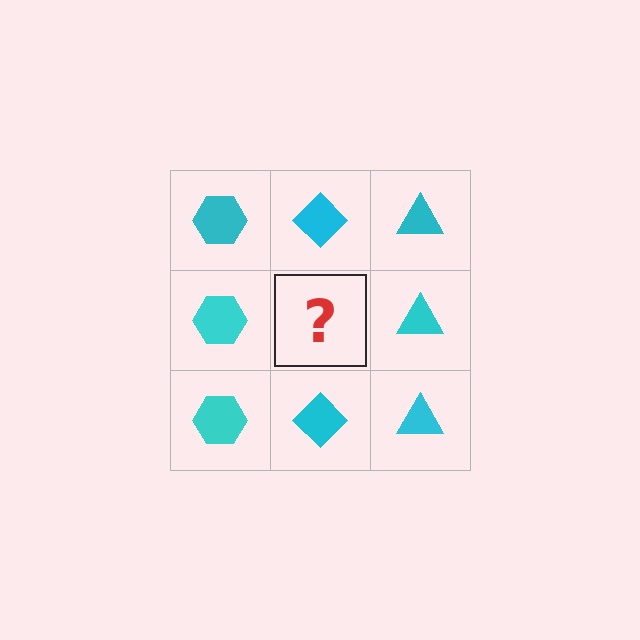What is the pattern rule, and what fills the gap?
The rule is that each column has a consistent shape. The gap should be filled with a cyan diamond.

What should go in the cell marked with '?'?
The missing cell should contain a cyan diamond.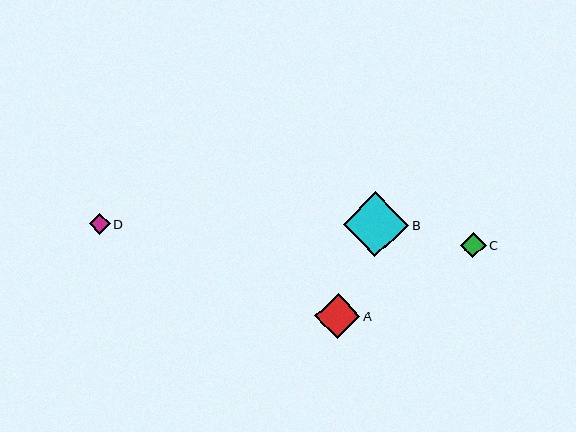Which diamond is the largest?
Diamond B is the largest with a size of approximately 65 pixels.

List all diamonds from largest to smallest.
From largest to smallest: B, A, C, D.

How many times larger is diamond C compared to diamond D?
Diamond C is approximately 1.2 times the size of diamond D.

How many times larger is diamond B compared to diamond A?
Diamond B is approximately 1.4 times the size of diamond A.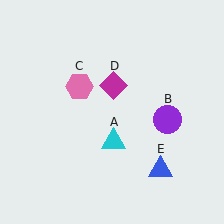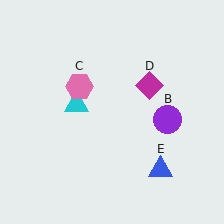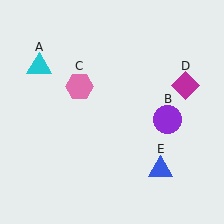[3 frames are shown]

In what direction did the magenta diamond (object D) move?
The magenta diamond (object D) moved right.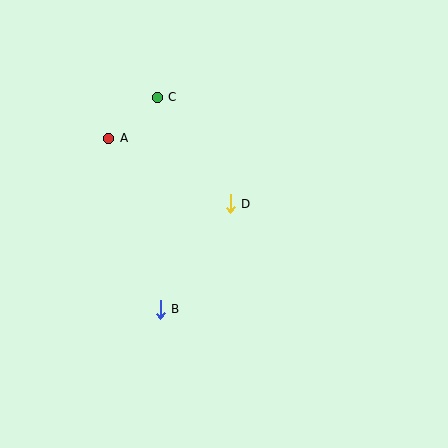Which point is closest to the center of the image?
Point D at (230, 204) is closest to the center.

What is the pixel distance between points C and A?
The distance between C and A is 64 pixels.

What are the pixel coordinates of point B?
Point B is at (160, 309).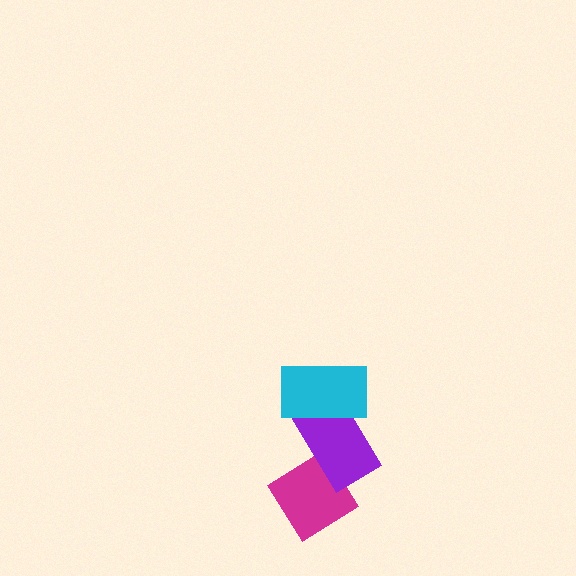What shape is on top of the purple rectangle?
The cyan rectangle is on top of the purple rectangle.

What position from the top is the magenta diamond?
The magenta diamond is 3rd from the top.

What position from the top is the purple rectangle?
The purple rectangle is 2nd from the top.